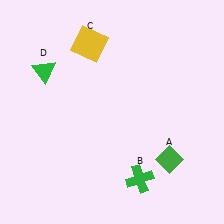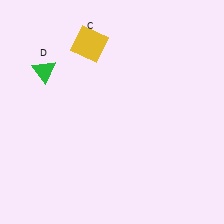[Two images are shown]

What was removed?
The green cross (B), the green diamond (A) were removed in Image 2.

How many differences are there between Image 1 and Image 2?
There are 2 differences between the two images.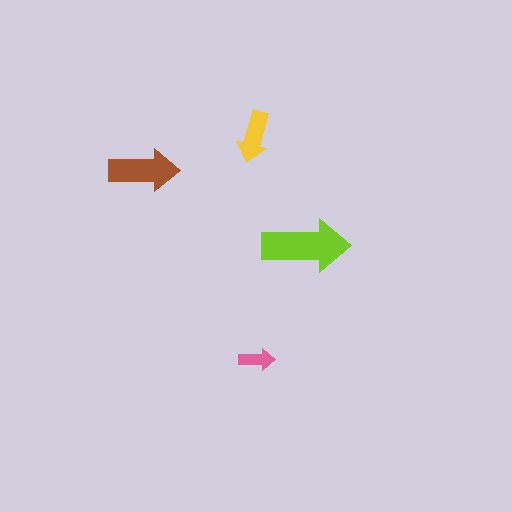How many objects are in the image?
There are 4 objects in the image.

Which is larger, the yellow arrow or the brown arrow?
The brown one.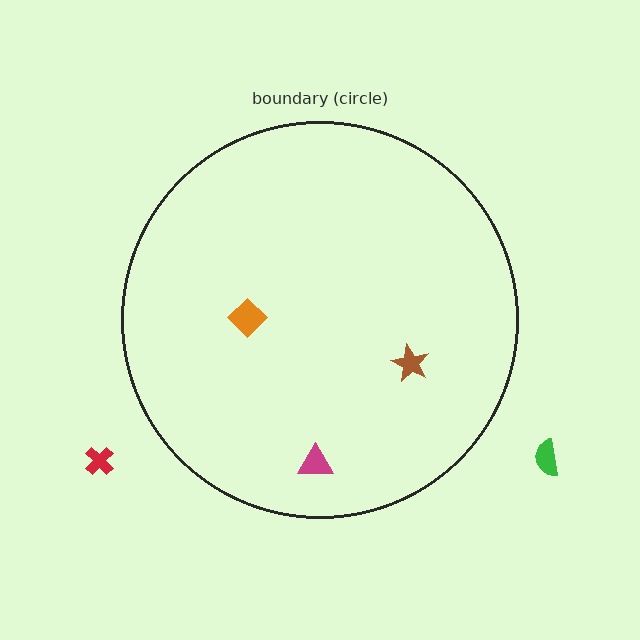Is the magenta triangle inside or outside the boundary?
Inside.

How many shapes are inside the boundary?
3 inside, 2 outside.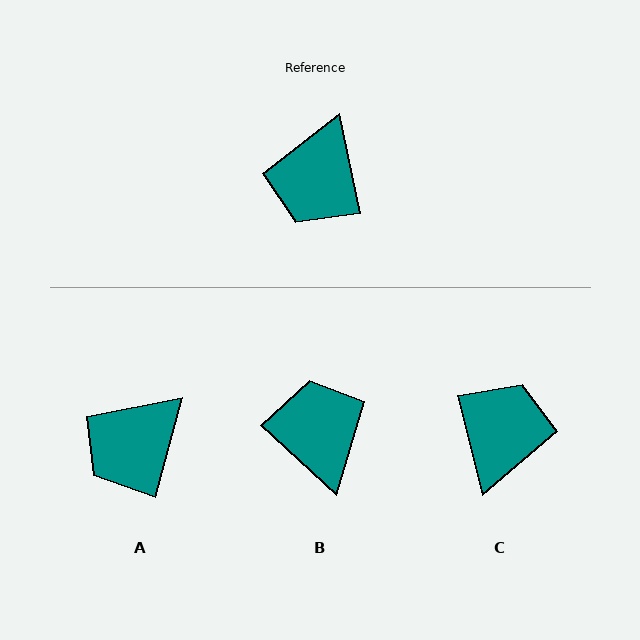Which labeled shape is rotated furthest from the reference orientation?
C, about 178 degrees away.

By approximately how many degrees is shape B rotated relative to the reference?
Approximately 145 degrees clockwise.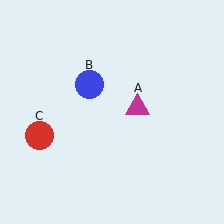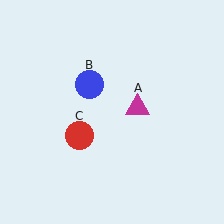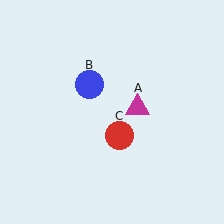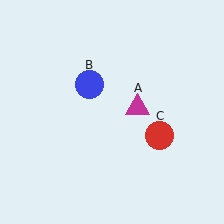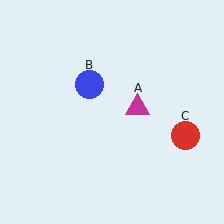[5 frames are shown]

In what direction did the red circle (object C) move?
The red circle (object C) moved right.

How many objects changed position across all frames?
1 object changed position: red circle (object C).